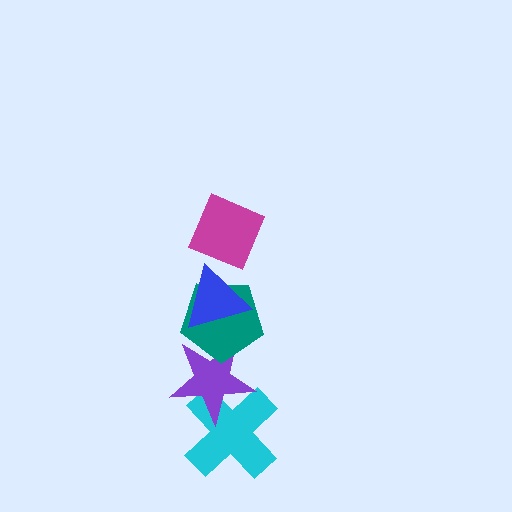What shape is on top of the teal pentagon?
The blue triangle is on top of the teal pentagon.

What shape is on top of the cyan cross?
The purple star is on top of the cyan cross.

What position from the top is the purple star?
The purple star is 4th from the top.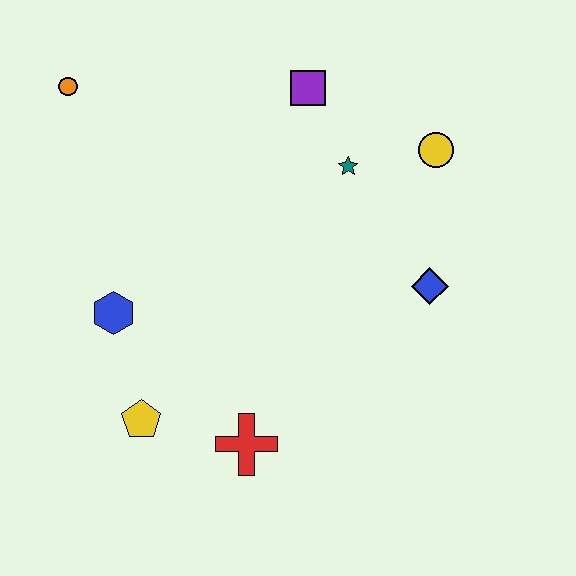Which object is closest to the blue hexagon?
The yellow pentagon is closest to the blue hexagon.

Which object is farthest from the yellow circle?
The yellow pentagon is farthest from the yellow circle.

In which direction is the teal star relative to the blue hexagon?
The teal star is to the right of the blue hexagon.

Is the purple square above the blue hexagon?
Yes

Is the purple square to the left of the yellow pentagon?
No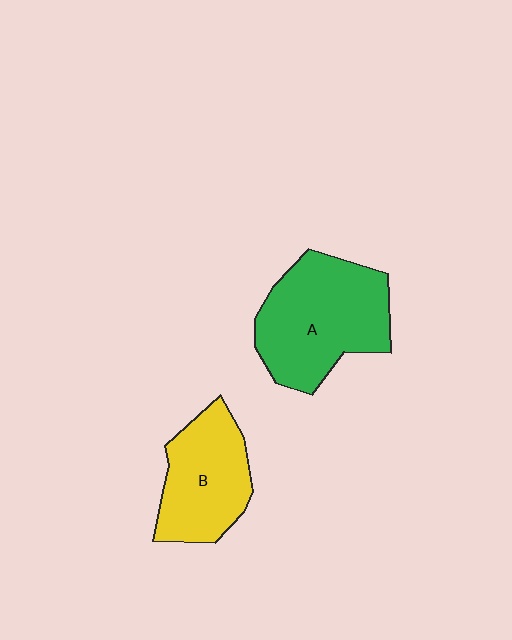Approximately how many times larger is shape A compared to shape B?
Approximately 1.4 times.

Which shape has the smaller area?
Shape B (yellow).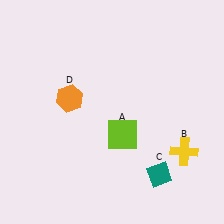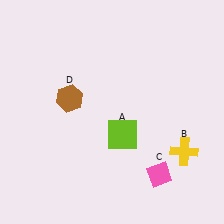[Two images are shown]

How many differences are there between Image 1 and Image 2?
There are 2 differences between the two images.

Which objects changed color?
C changed from teal to pink. D changed from orange to brown.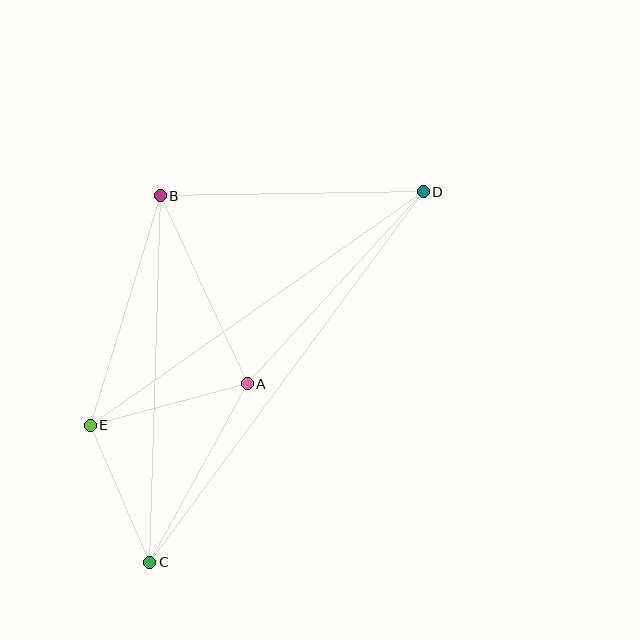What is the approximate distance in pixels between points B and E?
The distance between B and E is approximately 240 pixels.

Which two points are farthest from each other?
Points C and D are farthest from each other.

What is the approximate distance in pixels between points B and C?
The distance between B and C is approximately 367 pixels.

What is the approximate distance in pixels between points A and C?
The distance between A and C is approximately 203 pixels.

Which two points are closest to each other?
Points C and E are closest to each other.